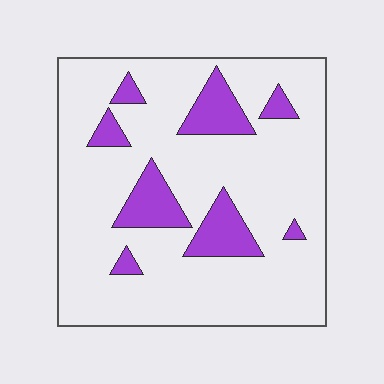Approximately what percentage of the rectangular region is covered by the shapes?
Approximately 15%.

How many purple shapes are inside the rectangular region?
8.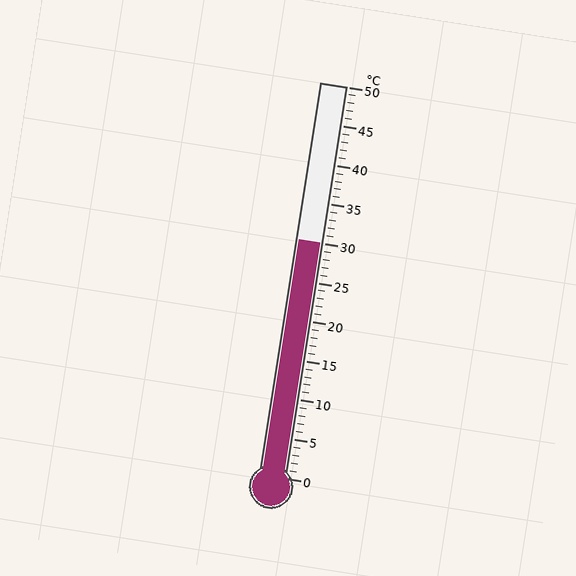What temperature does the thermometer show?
The thermometer shows approximately 30°C.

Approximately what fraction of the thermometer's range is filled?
The thermometer is filled to approximately 60% of its range.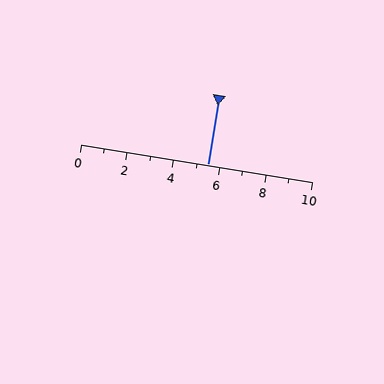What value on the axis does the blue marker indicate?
The marker indicates approximately 5.5.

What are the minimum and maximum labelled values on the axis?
The axis runs from 0 to 10.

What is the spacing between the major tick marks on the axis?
The major ticks are spaced 2 apart.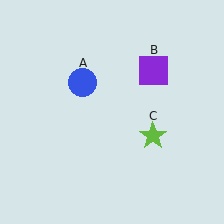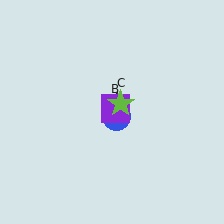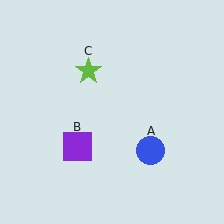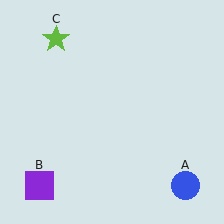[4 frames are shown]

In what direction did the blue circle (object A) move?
The blue circle (object A) moved down and to the right.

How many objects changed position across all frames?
3 objects changed position: blue circle (object A), purple square (object B), lime star (object C).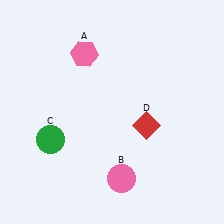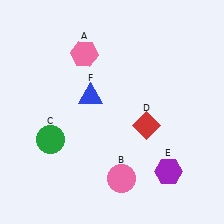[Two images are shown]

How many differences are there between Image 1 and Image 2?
There are 2 differences between the two images.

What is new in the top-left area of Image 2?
A blue triangle (F) was added in the top-left area of Image 2.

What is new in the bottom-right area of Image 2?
A purple hexagon (E) was added in the bottom-right area of Image 2.